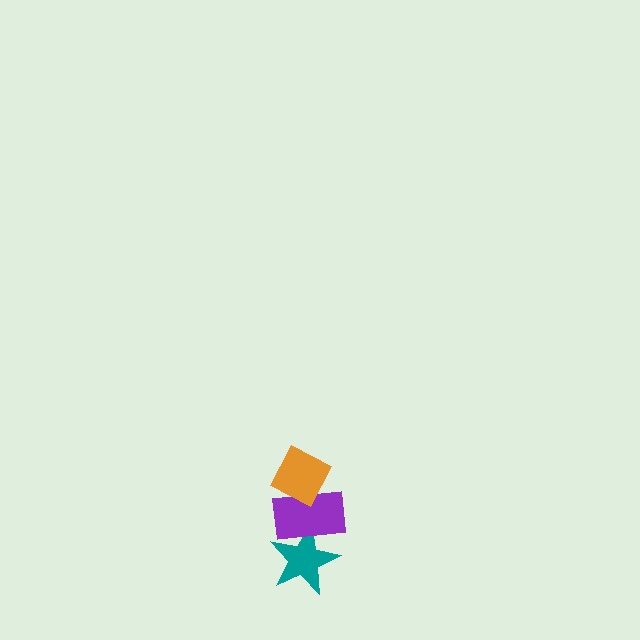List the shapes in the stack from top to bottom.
From top to bottom: the orange diamond, the purple rectangle, the teal star.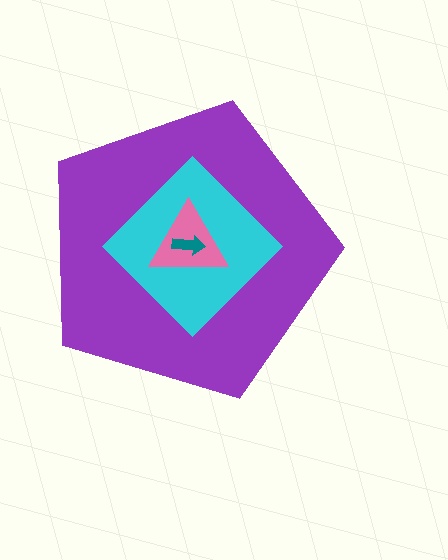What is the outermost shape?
The purple pentagon.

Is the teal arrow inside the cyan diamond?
Yes.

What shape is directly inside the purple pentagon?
The cyan diamond.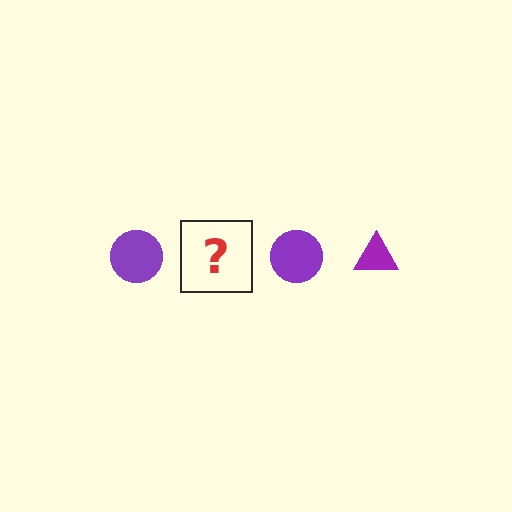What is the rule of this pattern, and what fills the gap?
The rule is that the pattern cycles through circle, triangle shapes in purple. The gap should be filled with a purple triangle.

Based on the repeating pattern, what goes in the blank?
The blank should be a purple triangle.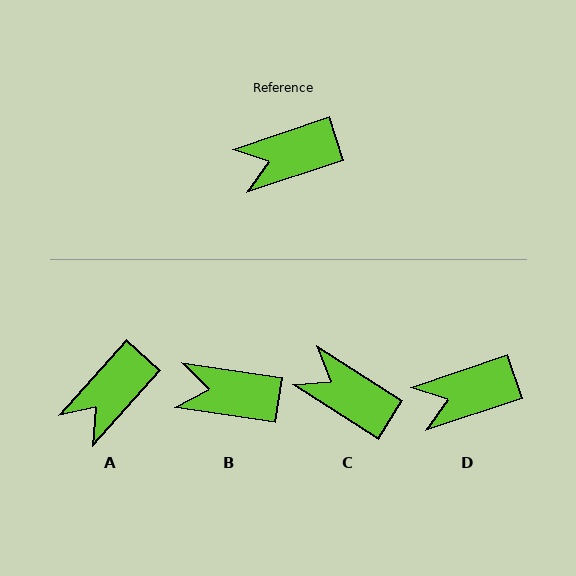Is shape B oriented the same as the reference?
No, it is off by about 27 degrees.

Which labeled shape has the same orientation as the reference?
D.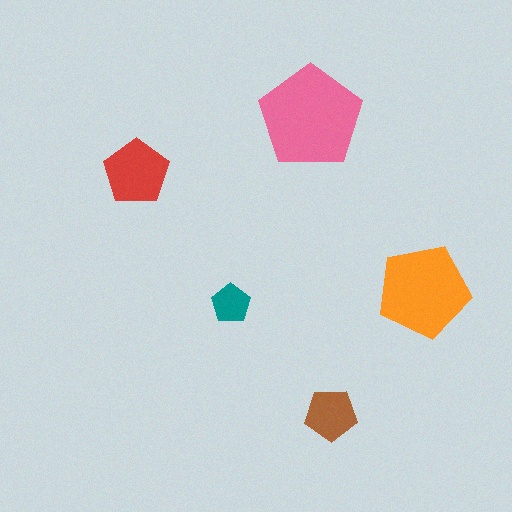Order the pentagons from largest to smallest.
the pink one, the orange one, the red one, the brown one, the teal one.